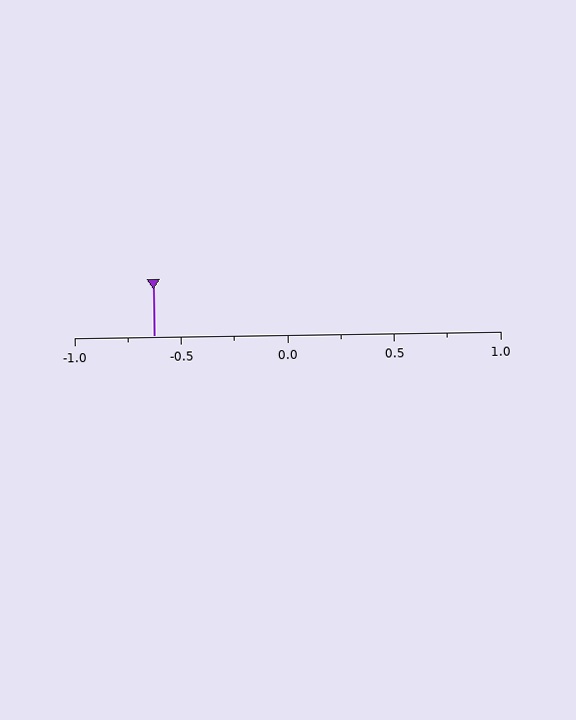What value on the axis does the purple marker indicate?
The marker indicates approximately -0.62.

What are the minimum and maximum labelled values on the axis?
The axis runs from -1.0 to 1.0.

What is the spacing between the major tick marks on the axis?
The major ticks are spaced 0.5 apart.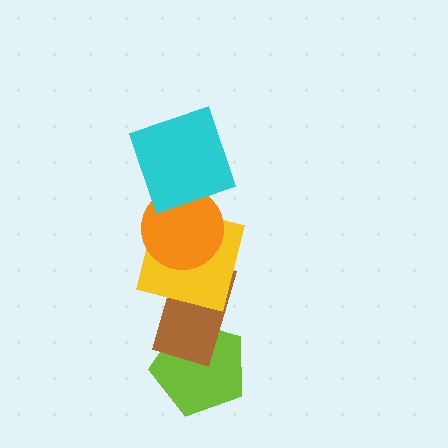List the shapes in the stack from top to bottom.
From top to bottom: the cyan square, the orange circle, the yellow square, the brown rectangle, the lime pentagon.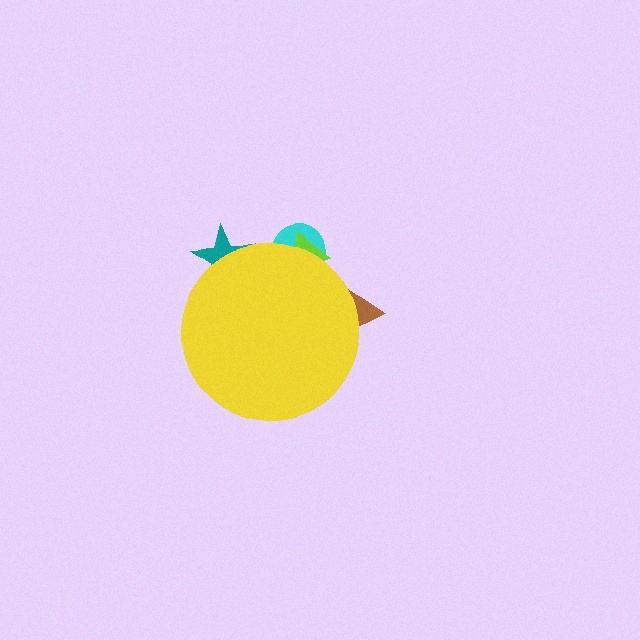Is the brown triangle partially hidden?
Yes, the brown triangle is partially hidden behind the yellow circle.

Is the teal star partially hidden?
Yes, the teal star is partially hidden behind the yellow circle.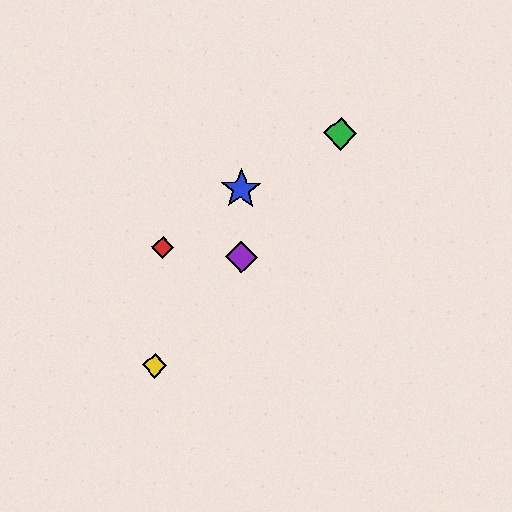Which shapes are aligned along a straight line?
The green diamond, the yellow diamond, the purple diamond are aligned along a straight line.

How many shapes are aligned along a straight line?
3 shapes (the green diamond, the yellow diamond, the purple diamond) are aligned along a straight line.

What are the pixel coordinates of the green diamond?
The green diamond is at (340, 134).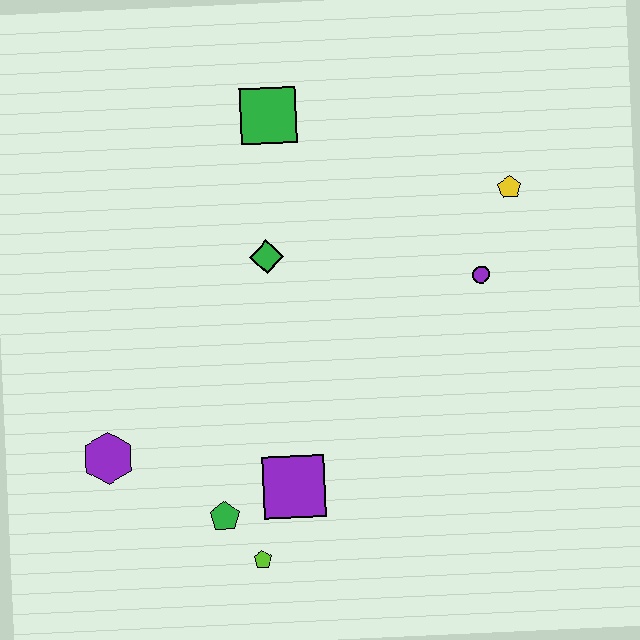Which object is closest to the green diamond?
The green square is closest to the green diamond.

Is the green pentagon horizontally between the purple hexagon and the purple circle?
Yes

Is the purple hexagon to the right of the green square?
No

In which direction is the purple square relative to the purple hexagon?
The purple square is to the right of the purple hexagon.